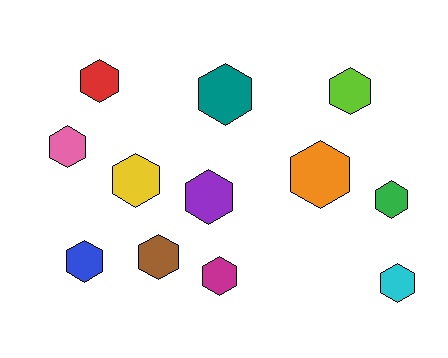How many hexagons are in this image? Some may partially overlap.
There are 12 hexagons.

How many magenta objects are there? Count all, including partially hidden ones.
There is 1 magenta object.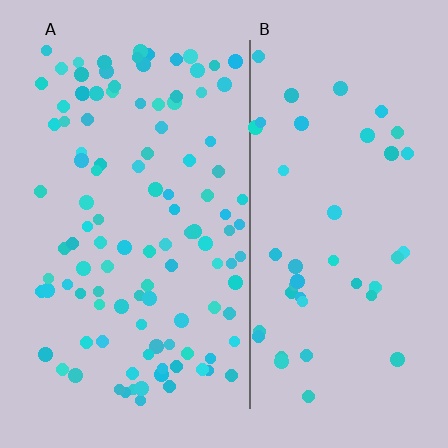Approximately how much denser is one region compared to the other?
Approximately 2.4× — region A over region B.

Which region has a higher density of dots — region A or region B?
A (the left).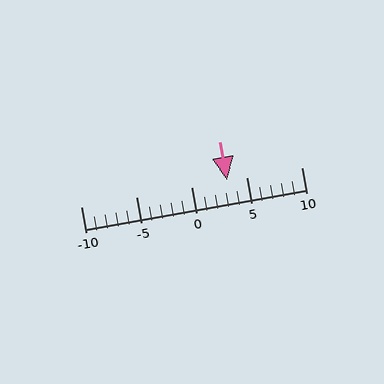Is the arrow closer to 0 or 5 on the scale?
The arrow is closer to 5.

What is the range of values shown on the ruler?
The ruler shows values from -10 to 10.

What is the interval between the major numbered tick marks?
The major tick marks are spaced 5 units apart.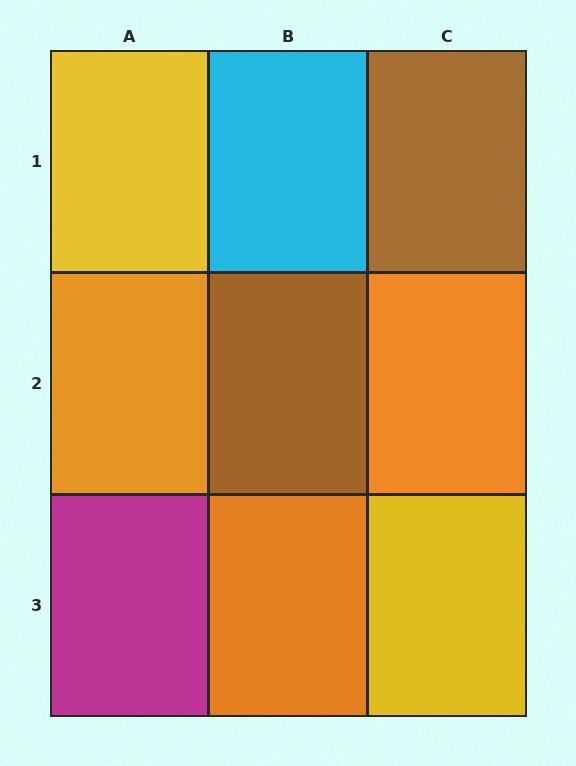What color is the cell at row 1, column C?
Brown.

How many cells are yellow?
2 cells are yellow.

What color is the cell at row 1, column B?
Cyan.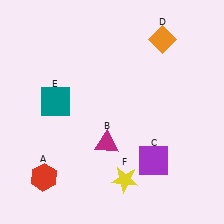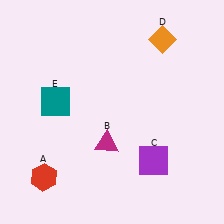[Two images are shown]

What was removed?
The yellow star (F) was removed in Image 2.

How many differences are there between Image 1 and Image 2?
There is 1 difference between the two images.